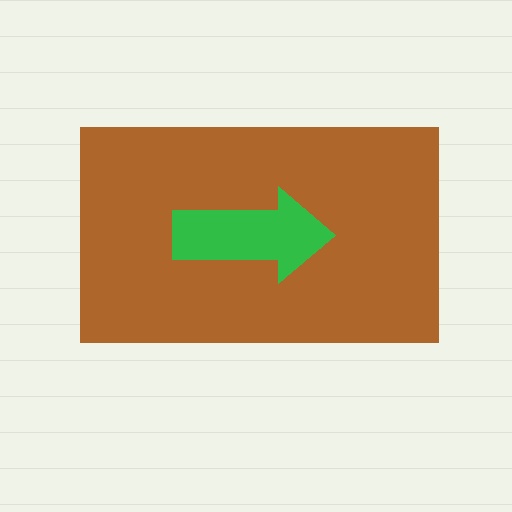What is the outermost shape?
The brown rectangle.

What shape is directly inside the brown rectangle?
The green arrow.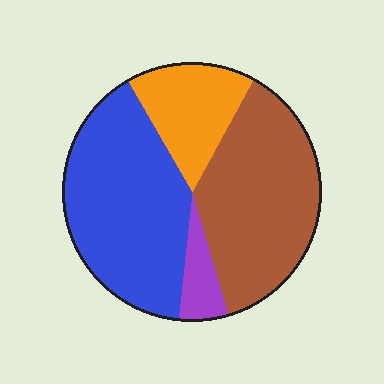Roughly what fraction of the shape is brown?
Brown takes up about three eighths (3/8) of the shape.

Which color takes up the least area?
Purple, at roughly 5%.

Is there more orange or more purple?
Orange.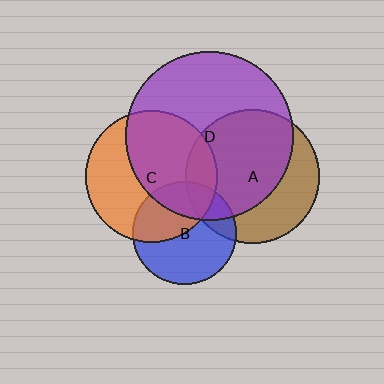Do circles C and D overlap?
Yes.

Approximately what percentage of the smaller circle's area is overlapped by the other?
Approximately 55%.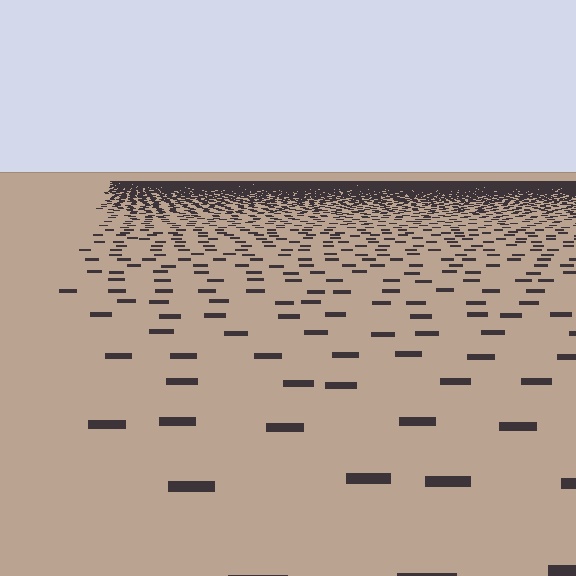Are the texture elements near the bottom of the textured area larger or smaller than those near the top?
Larger. Near the bottom, elements are closer to the viewer and appear at a bigger on-screen size.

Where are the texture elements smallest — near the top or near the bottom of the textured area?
Near the top.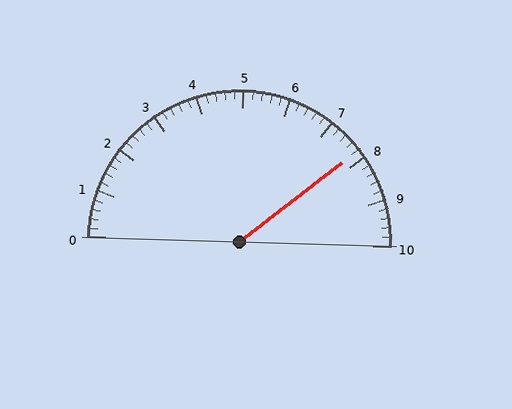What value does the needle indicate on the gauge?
The needle indicates approximately 7.8.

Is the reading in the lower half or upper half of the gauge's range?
The reading is in the upper half of the range (0 to 10).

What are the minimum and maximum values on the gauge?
The gauge ranges from 0 to 10.